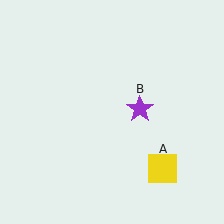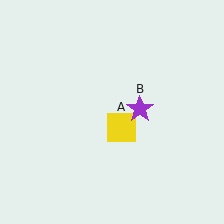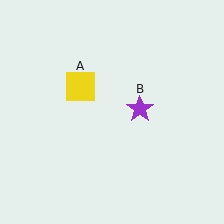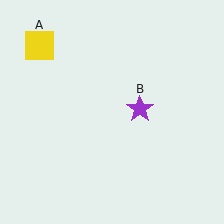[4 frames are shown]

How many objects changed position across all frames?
1 object changed position: yellow square (object A).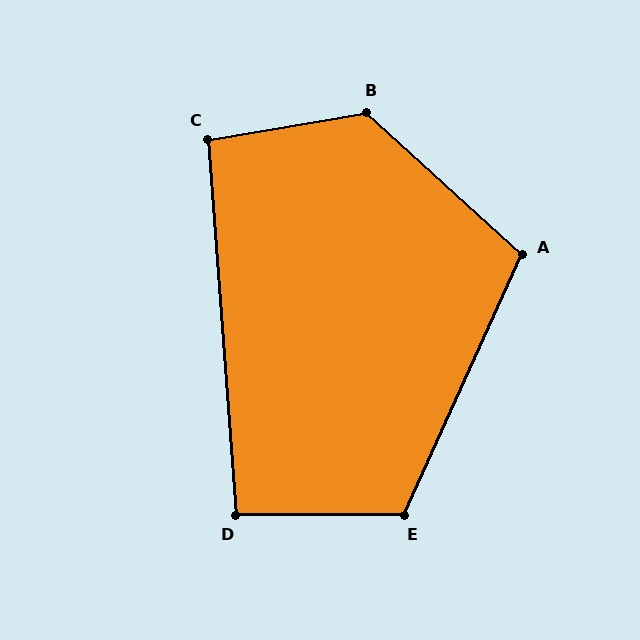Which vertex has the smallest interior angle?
D, at approximately 94 degrees.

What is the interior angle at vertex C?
Approximately 95 degrees (obtuse).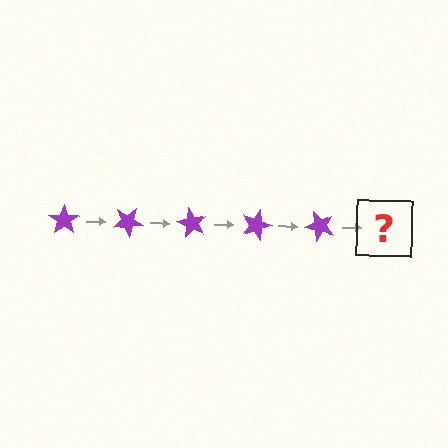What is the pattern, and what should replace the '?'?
The pattern is that the star rotates 30 degrees each step. The '?' should be a purple star rotated 150 degrees.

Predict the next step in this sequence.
The next step is a purple star rotated 150 degrees.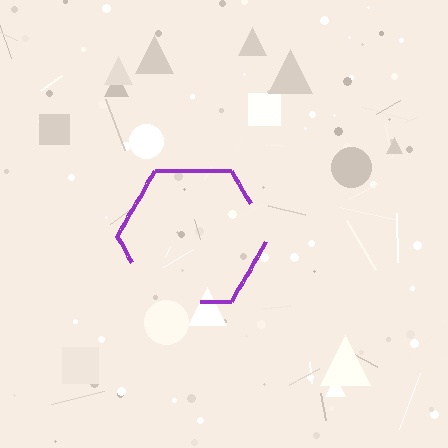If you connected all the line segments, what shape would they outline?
They would outline a hexagon.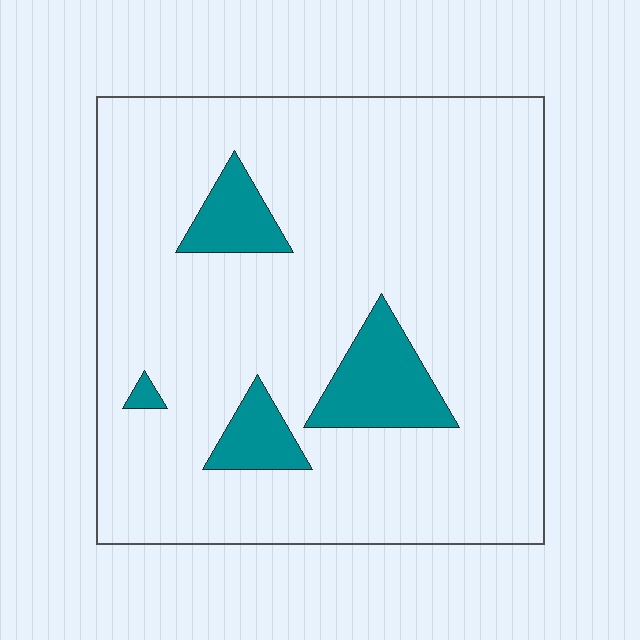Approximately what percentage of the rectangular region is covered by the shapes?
Approximately 10%.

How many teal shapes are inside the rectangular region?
4.